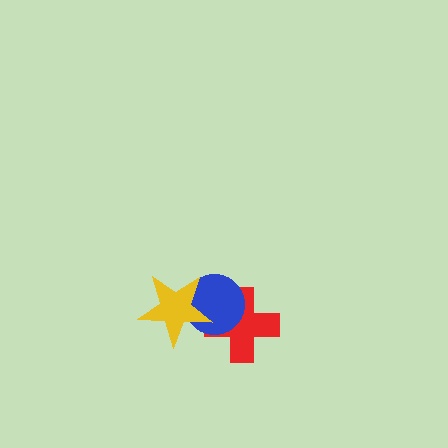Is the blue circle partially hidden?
Yes, it is partially covered by another shape.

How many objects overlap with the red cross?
2 objects overlap with the red cross.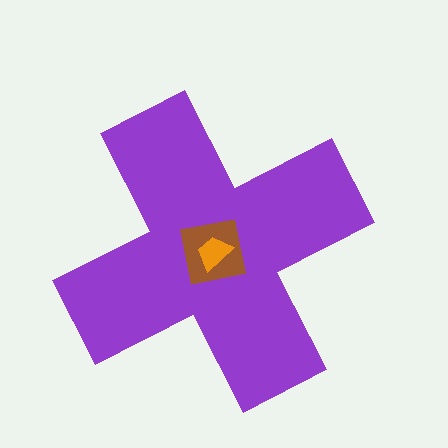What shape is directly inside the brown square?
The orange trapezoid.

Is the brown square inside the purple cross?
Yes.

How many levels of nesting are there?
3.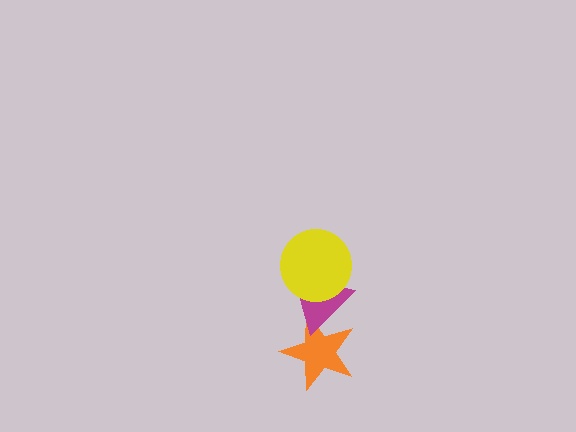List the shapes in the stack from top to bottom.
From top to bottom: the yellow circle, the magenta triangle, the orange star.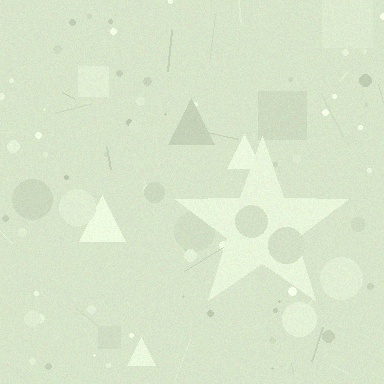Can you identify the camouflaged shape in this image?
The camouflaged shape is a star.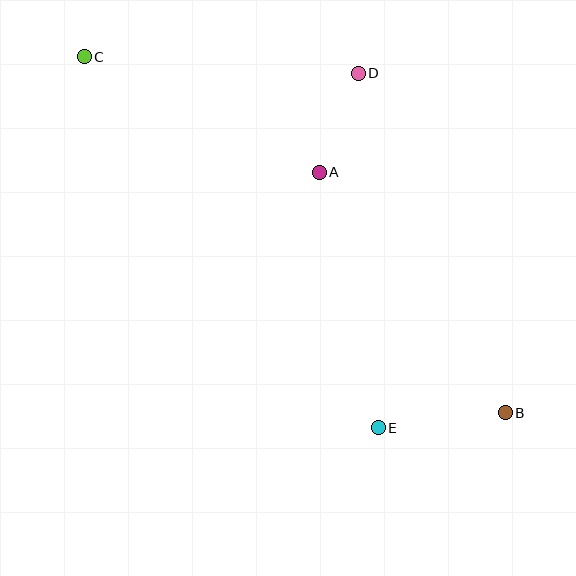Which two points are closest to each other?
Points A and D are closest to each other.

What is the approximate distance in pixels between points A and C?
The distance between A and C is approximately 262 pixels.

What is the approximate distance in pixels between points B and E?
The distance between B and E is approximately 128 pixels.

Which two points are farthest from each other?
Points B and C are farthest from each other.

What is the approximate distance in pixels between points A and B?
The distance between A and B is approximately 304 pixels.